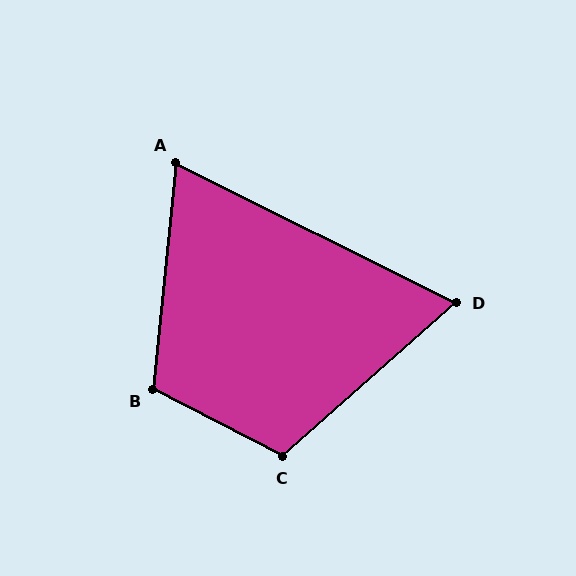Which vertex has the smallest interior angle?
D, at approximately 68 degrees.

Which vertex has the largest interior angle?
B, at approximately 112 degrees.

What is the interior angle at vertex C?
Approximately 111 degrees (obtuse).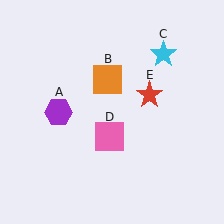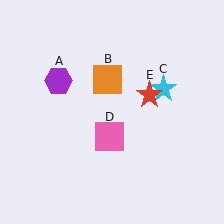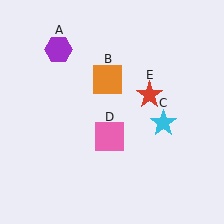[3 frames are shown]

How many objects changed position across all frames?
2 objects changed position: purple hexagon (object A), cyan star (object C).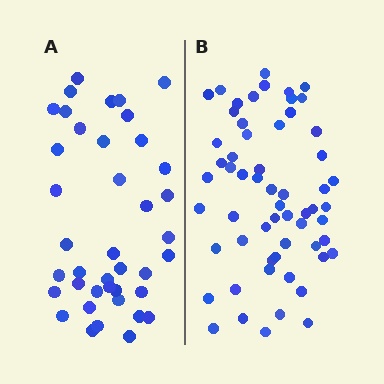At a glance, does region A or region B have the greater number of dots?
Region B (the right region) has more dots.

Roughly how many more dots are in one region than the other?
Region B has approximately 20 more dots than region A.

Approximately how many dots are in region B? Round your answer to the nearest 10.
About 60 dots. (The exact count is 59, which rounds to 60.)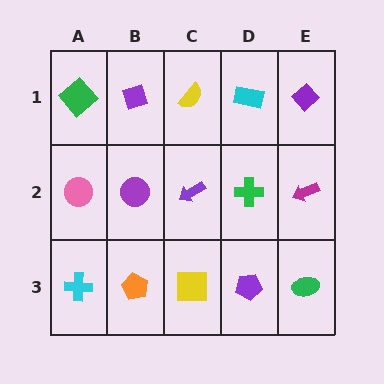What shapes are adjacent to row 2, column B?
A purple diamond (row 1, column B), an orange pentagon (row 3, column B), a pink circle (row 2, column A), a purple arrow (row 2, column C).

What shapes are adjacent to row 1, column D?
A green cross (row 2, column D), a yellow semicircle (row 1, column C), a purple diamond (row 1, column E).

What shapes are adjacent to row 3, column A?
A pink circle (row 2, column A), an orange pentagon (row 3, column B).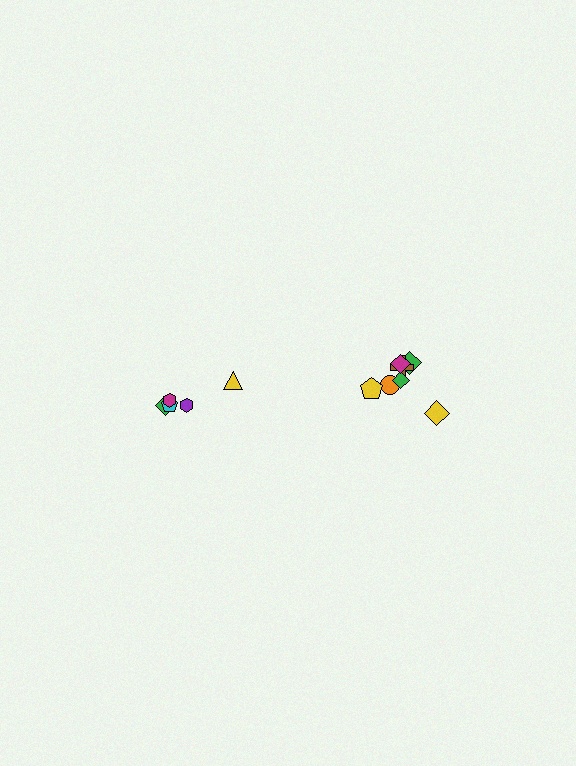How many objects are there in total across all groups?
There are 12 objects.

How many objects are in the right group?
There are 7 objects.